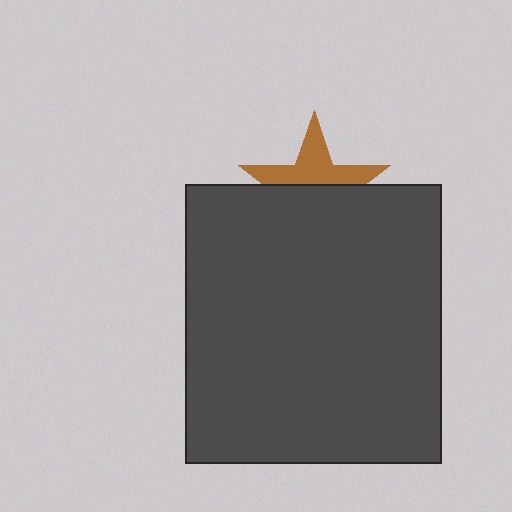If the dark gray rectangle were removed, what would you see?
You would see the complete brown star.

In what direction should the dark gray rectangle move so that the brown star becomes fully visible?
The dark gray rectangle should move down. That is the shortest direction to clear the overlap and leave the brown star fully visible.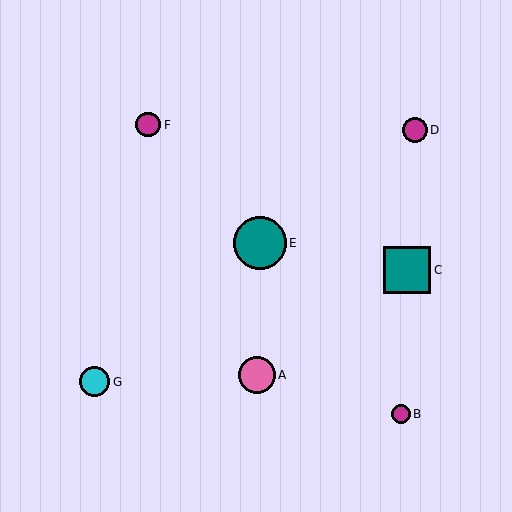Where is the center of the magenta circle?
The center of the magenta circle is at (148, 125).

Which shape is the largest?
The teal circle (labeled E) is the largest.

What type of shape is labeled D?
Shape D is a magenta circle.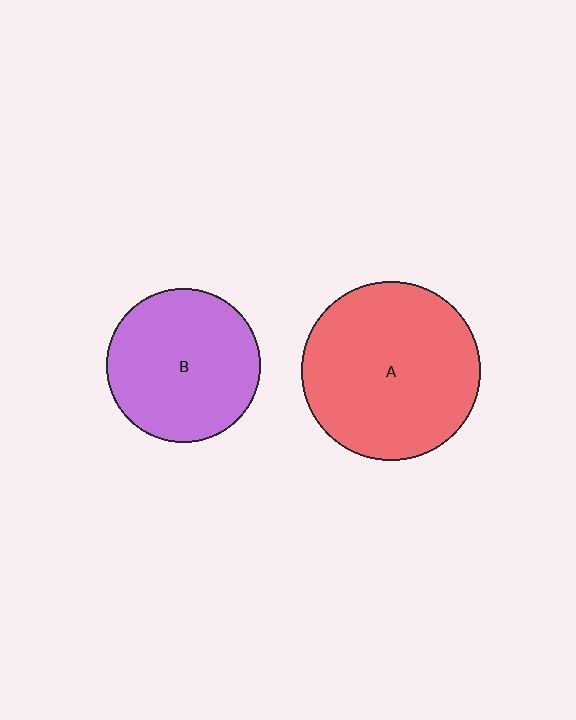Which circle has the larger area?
Circle A (red).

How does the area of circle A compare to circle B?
Approximately 1.4 times.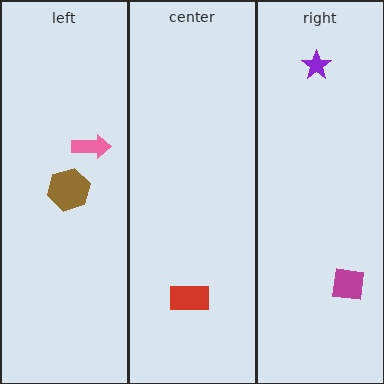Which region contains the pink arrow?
The left region.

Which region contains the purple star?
The right region.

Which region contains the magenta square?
The right region.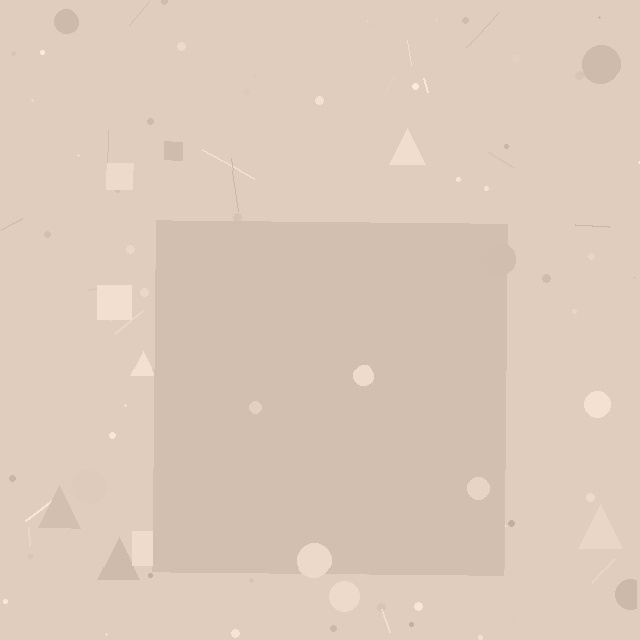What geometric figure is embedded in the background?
A square is embedded in the background.